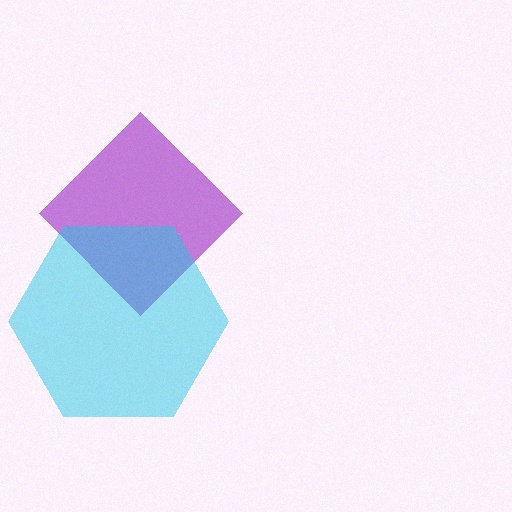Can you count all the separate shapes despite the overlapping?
Yes, there are 2 separate shapes.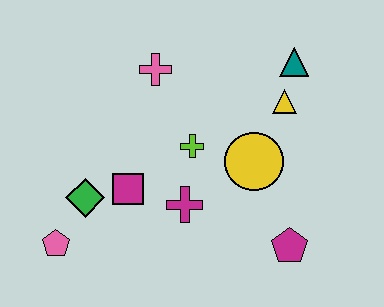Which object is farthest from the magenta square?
The teal triangle is farthest from the magenta square.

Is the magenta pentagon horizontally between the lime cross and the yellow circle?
No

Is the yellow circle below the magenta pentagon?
No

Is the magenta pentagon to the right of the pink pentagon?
Yes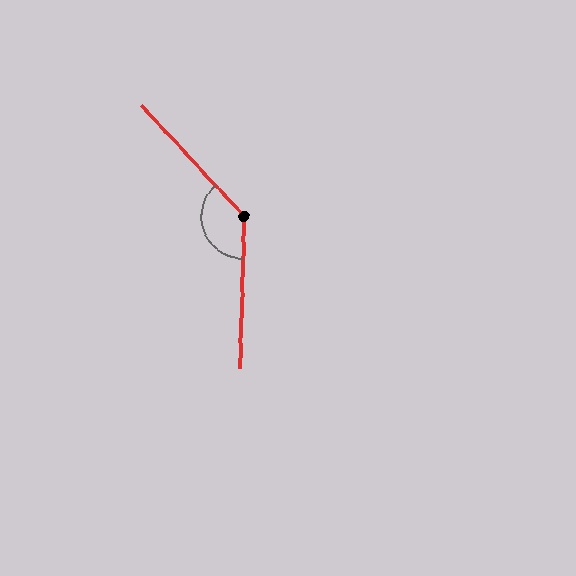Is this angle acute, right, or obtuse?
It is obtuse.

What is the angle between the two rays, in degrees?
Approximately 136 degrees.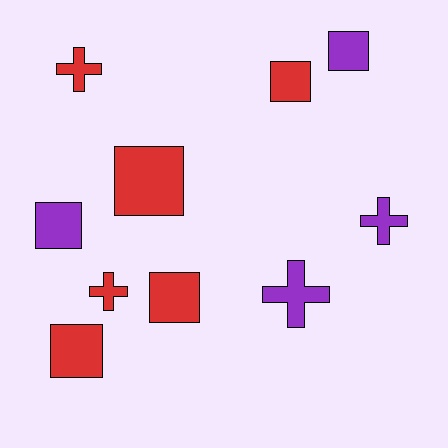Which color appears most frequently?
Red, with 6 objects.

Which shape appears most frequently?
Square, with 6 objects.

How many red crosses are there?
There are 2 red crosses.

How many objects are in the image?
There are 10 objects.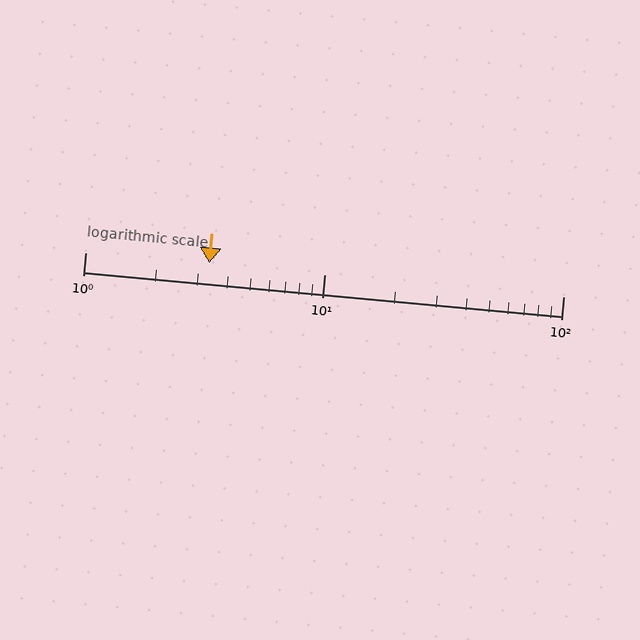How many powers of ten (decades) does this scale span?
The scale spans 2 decades, from 1 to 100.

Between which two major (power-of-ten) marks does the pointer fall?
The pointer is between 1 and 10.